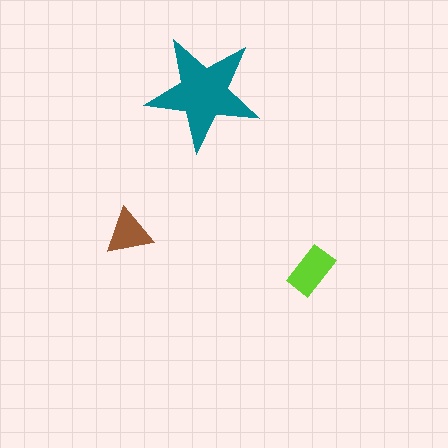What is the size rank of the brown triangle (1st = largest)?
3rd.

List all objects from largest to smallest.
The teal star, the lime rectangle, the brown triangle.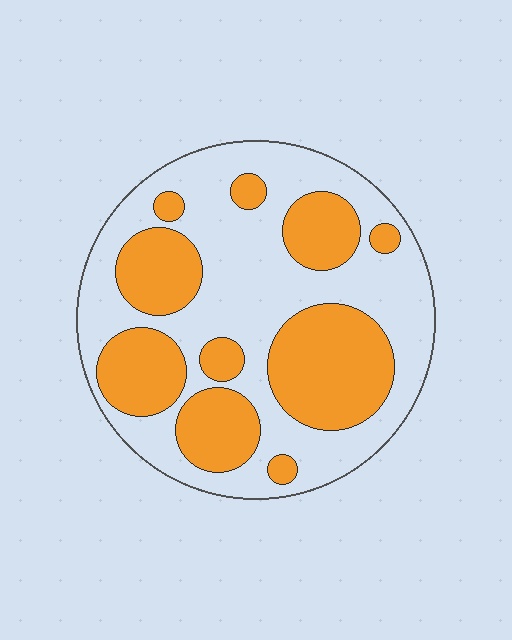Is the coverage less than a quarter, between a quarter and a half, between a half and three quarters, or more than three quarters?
Between a quarter and a half.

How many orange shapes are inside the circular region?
10.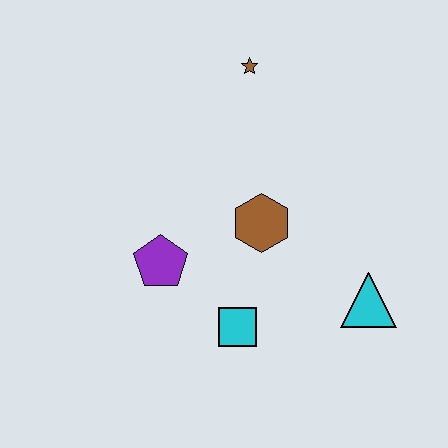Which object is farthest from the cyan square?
The brown star is farthest from the cyan square.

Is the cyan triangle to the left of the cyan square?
No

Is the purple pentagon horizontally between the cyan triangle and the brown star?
No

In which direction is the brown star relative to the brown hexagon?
The brown star is above the brown hexagon.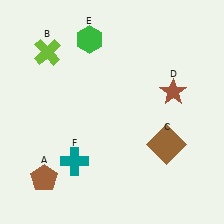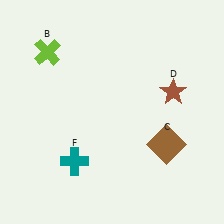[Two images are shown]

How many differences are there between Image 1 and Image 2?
There are 2 differences between the two images.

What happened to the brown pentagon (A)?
The brown pentagon (A) was removed in Image 2. It was in the bottom-left area of Image 1.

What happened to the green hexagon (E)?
The green hexagon (E) was removed in Image 2. It was in the top-left area of Image 1.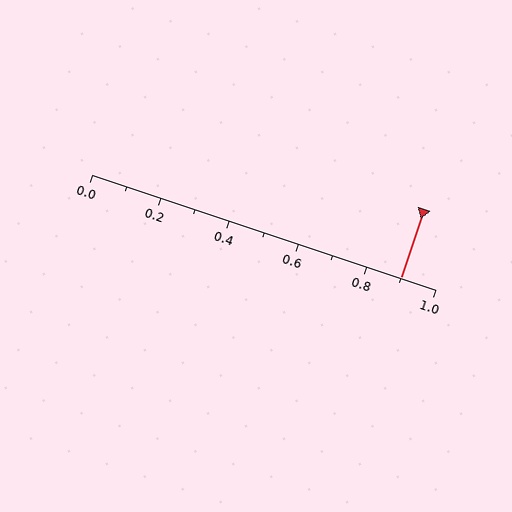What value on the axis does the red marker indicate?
The marker indicates approximately 0.9.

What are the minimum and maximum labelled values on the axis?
The axis runs from 0.0 to 1.0.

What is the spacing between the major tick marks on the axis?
The major ticks are spaced 0.2 apart.